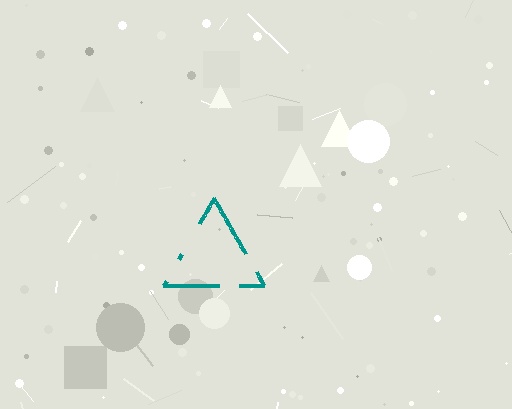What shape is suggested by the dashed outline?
The dashed outline suggests a triangle.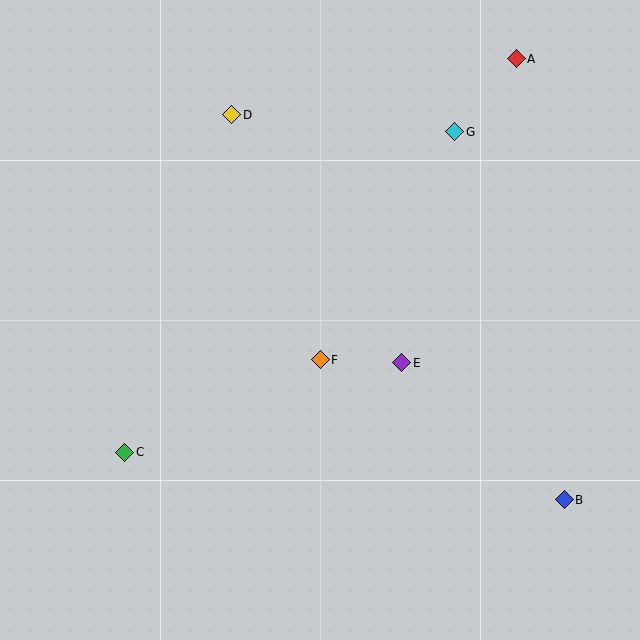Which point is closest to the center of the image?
Point F at (320, 360) is closest to the center.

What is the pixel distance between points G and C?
The distance between G and C is 460 pixels.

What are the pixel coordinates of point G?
Point G is at (455, 132).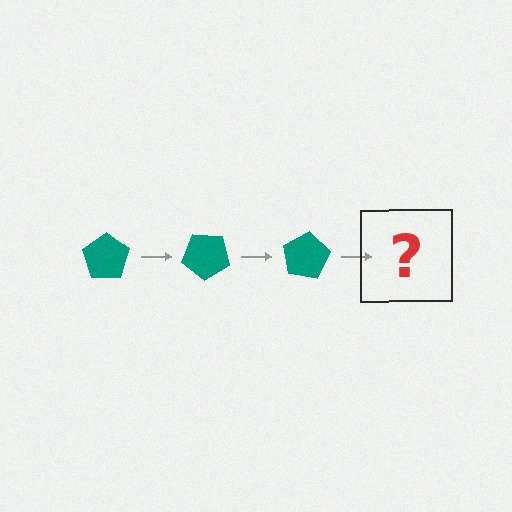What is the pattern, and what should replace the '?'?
The pattern is that the pentagon rotates 40 degrees each step. The '?' should be a teal pentagon rotated 120 degrees.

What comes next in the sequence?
The next element should be a teal pentagon rotated 120 degrees.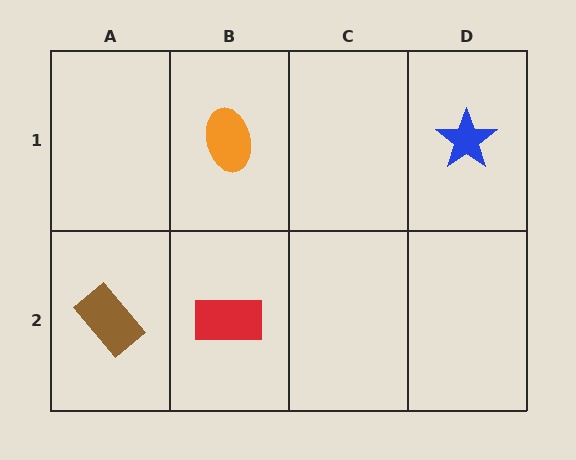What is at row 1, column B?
An orange ellipse.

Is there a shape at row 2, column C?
No, that cell is empty.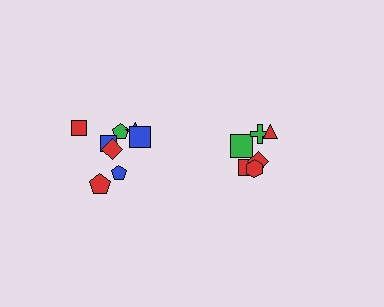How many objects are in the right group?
There are 6 objects.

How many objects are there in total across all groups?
There are 14 objects.